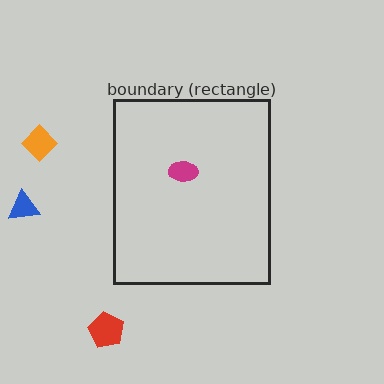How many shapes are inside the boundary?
1 inside, 3 outside.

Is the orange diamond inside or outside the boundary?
Outside.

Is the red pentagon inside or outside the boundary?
Outside.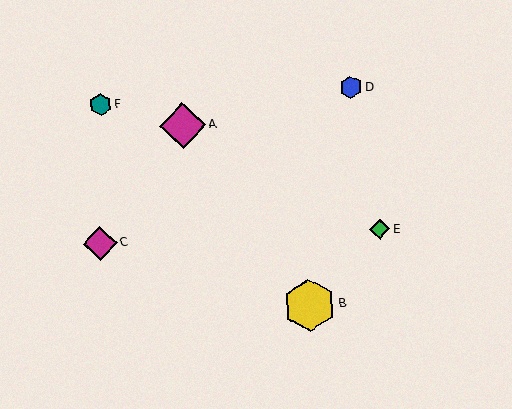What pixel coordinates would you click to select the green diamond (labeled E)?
Click at (380, 229) to select the green diamond E.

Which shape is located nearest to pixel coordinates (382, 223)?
The green diamond (labeled E) at (380, 229) is nearest to that location.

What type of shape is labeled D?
Shape D is a blue hexagon.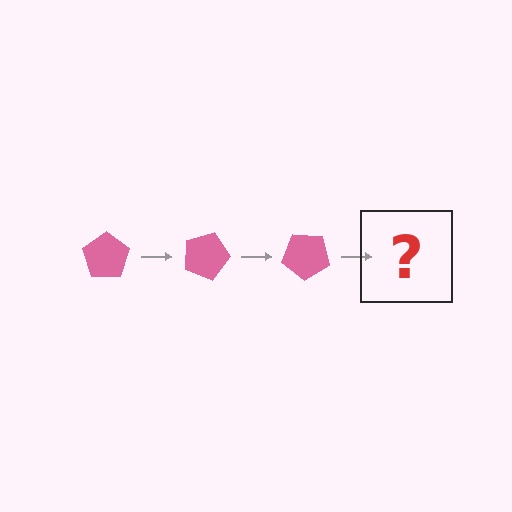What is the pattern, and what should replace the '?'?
The pattern is that the pentagon rotates 20 degrees each step. The '?' should be a pink pentagon rotated 60 degrees.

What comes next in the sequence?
The next element should be a pink pentagon rotated 60 degrees.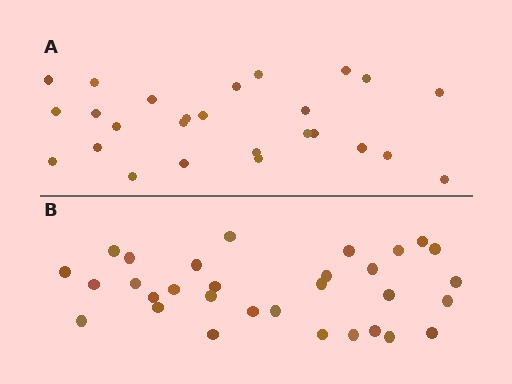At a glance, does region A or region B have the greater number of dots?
Region B (the bottom region) has more dots.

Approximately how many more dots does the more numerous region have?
Region B has about 5 more dots than region A.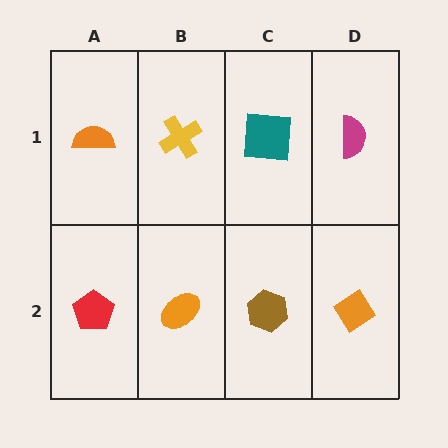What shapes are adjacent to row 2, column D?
A magenta semicircle (row 1, column D), a brown hexagon (row 2, column C).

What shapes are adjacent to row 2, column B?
A yellow cross (row 1, column B), a red pentagon (row 2, column A), a brown hexagon (row 2, column C).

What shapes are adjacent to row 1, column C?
A brown hexagon (row 2, column C), a yellow cross (row 1, column B), a magenta semicircle (row 1, column D).